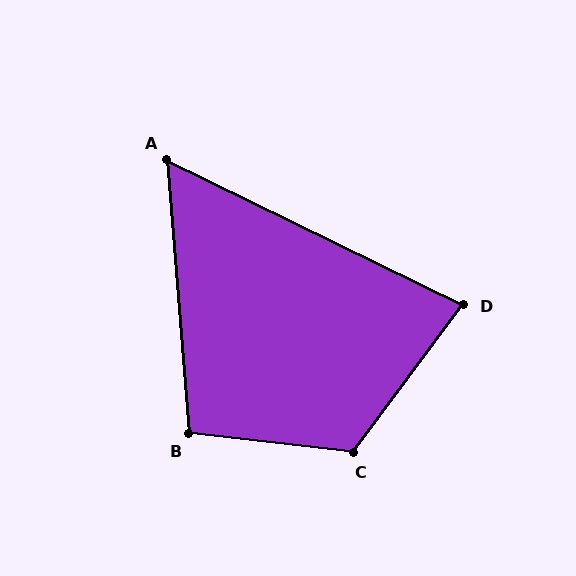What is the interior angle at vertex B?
Approximately 101 degrees (obtuse).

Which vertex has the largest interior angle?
C, at approximately 121 degrees.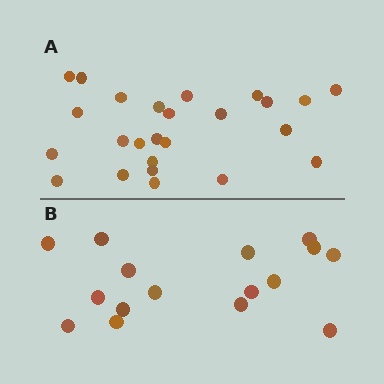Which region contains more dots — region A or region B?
Region A (the top region) has more dots.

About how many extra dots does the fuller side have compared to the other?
Region A has roughly 8 or so more dots than region B.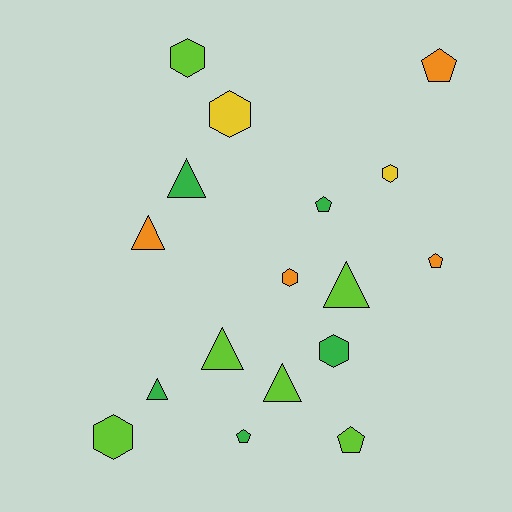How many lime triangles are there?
There are 3 lime triangles.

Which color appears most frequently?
Lime, with 6 objects.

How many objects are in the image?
There are 17 objects.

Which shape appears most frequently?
Hexagon, with 6 objects.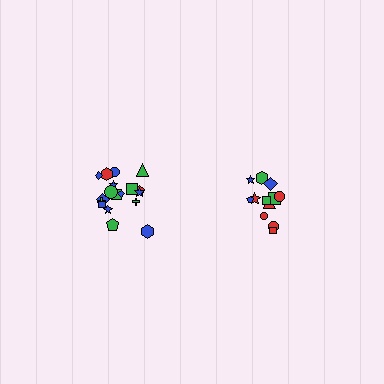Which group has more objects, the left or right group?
The left group.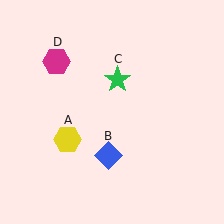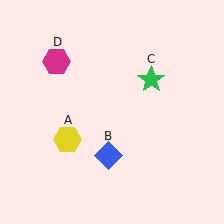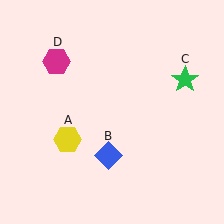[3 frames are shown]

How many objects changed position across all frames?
1 object changed position: green star (object C).